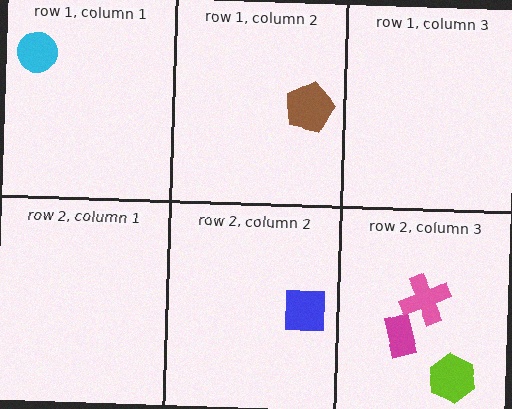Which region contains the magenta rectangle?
The row 2, column 3 region.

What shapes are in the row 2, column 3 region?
The lime hexagon, the magenta rectangle, the pink cross.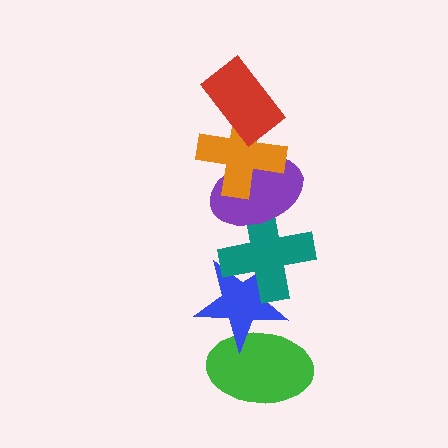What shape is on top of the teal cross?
The purple ellipse is on top of the teal cross.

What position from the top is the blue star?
The blue star is 5th from the top.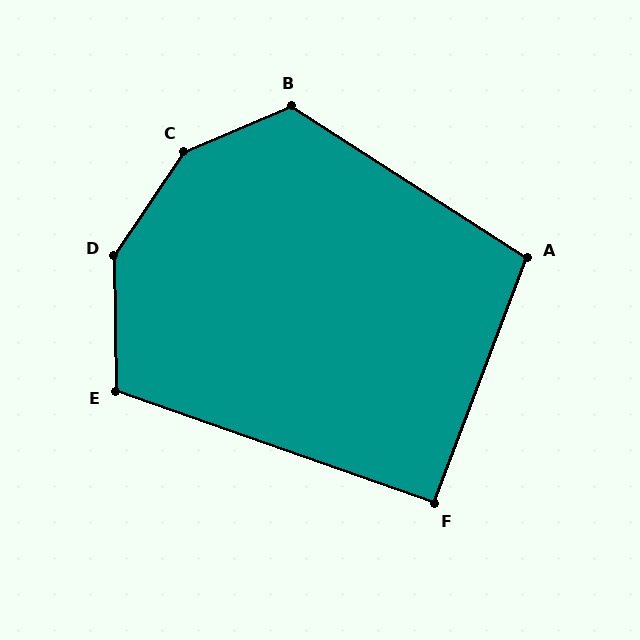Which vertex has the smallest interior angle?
F, at approximately 91 degrees.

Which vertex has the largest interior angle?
C, at approximately 148 degrees.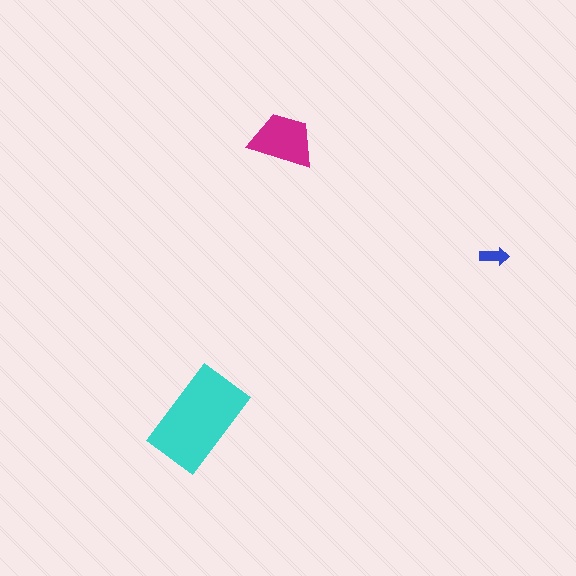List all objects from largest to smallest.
The cyan rectangle, the magenta trapezoid, the blue arrow.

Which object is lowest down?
The cyan rectangle is bottommost.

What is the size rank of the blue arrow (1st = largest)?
3rd.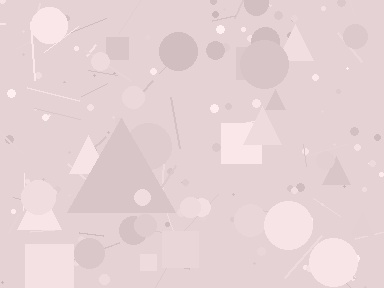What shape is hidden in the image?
A triangle is hidden in the image.